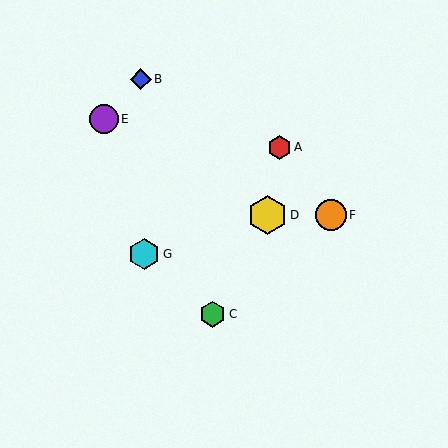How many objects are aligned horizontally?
2 objects (D, F) are aligned horizontally.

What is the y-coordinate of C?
Object C is at y≈314.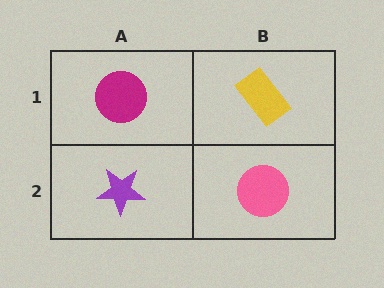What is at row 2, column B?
A pink circle.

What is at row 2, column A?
A purple star.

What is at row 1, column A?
A magenta circle.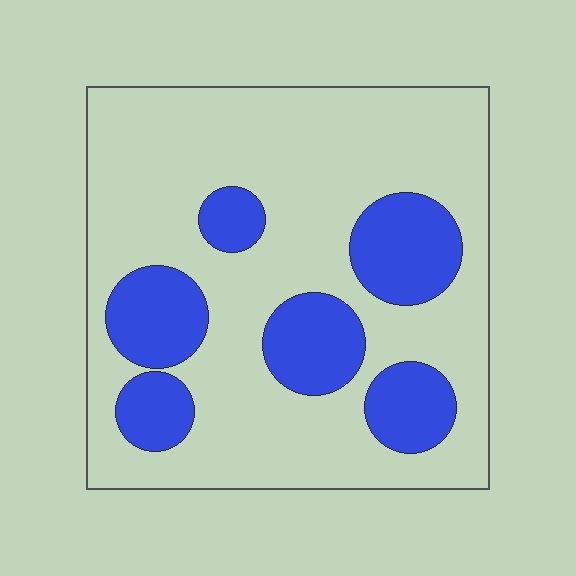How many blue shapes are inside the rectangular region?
6.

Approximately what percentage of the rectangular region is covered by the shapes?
Approximately 25%.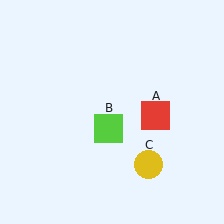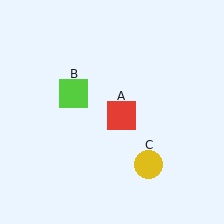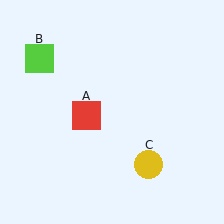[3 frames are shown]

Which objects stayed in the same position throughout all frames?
Yellow circle (object C) remained stationary.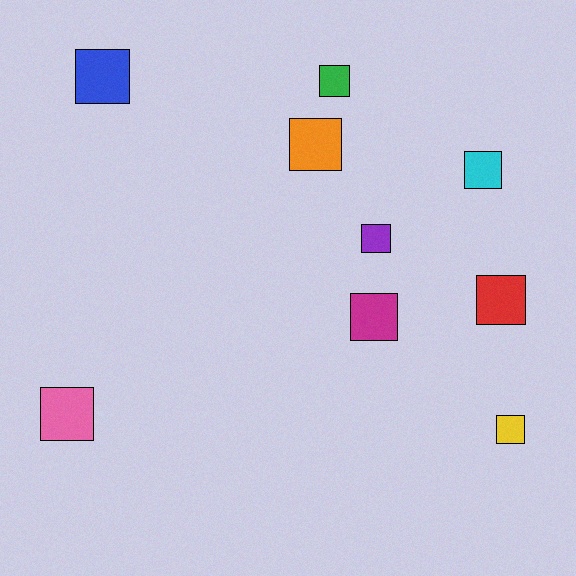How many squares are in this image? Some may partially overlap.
There are 9 squares.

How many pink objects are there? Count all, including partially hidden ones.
There is 1 pink object.